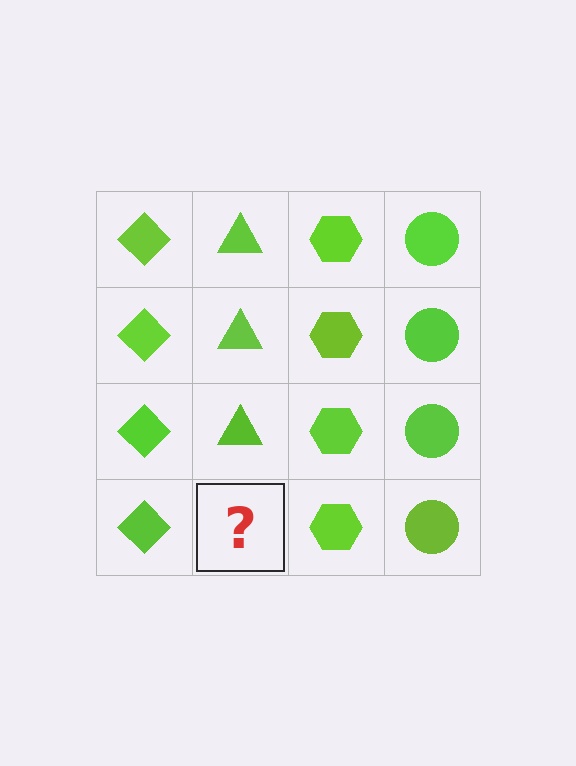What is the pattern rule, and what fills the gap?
The rule is that each column has a consistent shape. The gap should be filled with a lime triangle.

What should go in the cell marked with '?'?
The missing cell should contain a lime triangle.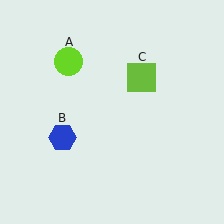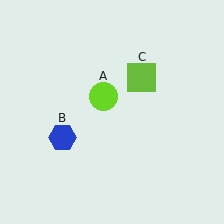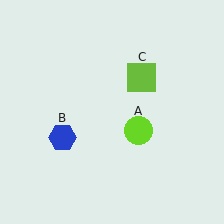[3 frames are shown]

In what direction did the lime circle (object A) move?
The lime circle (object A) moved down and to the right.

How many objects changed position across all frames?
1 object changed position: lime circle (object A).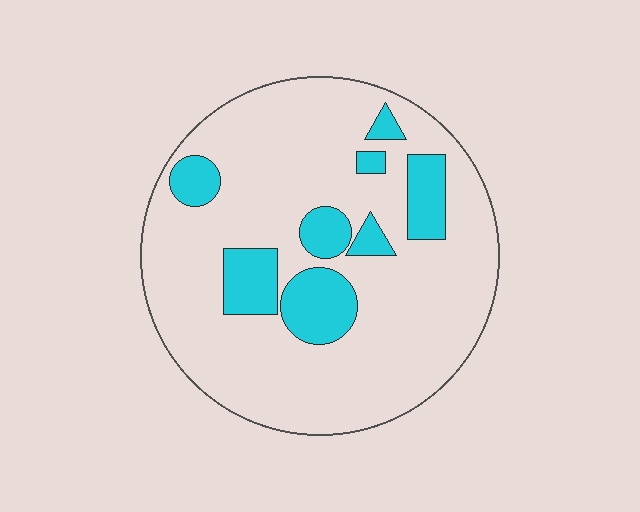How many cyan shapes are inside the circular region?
8.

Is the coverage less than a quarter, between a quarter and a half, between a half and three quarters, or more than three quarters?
Less than a quarter.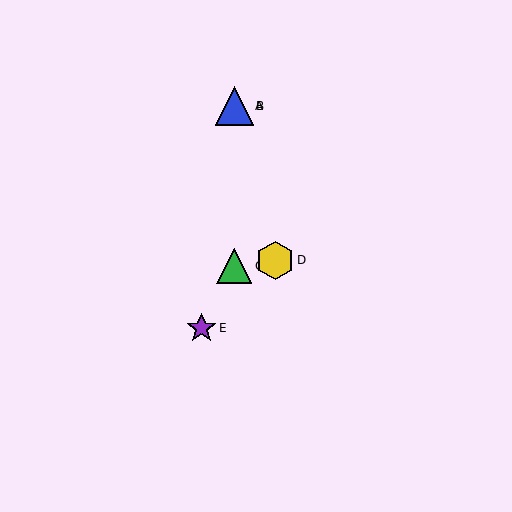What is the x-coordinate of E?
Object E is at x≈202.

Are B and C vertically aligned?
Yes, both are at x≈234.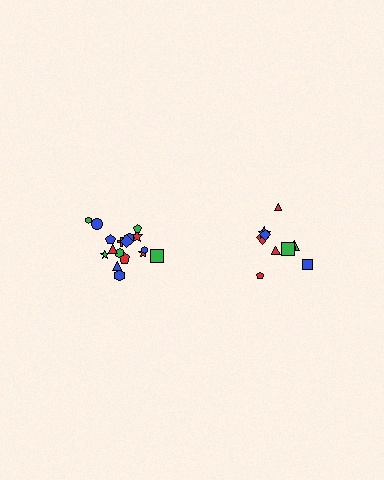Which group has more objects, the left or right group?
The left group.